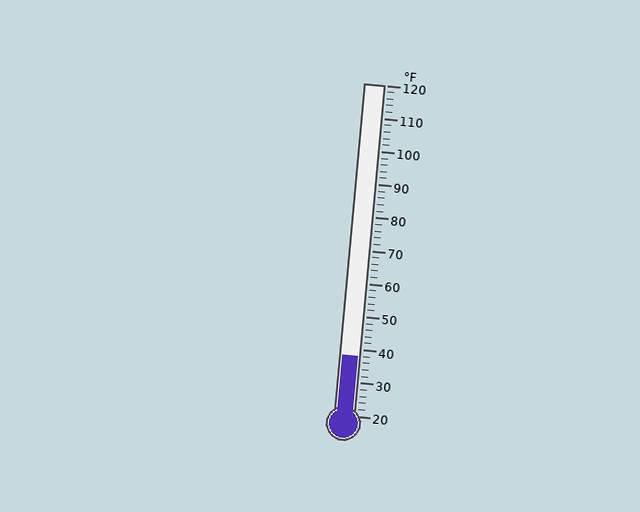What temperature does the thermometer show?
The thermometer shows approximately 38°F.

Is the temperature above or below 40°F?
The temperature is below 40°F.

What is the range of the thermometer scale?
The thermometer scale ranges from 20°F to 120°F.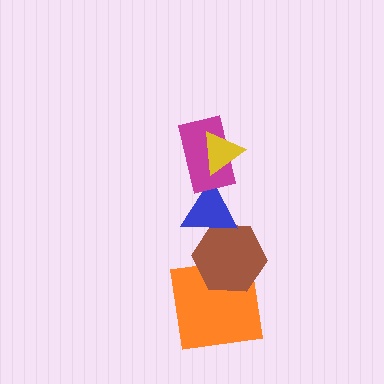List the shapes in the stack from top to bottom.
From top to bottom: the yellow triangle, the magenta rectangle, the blue triangle, the brown hexagon, the orange square.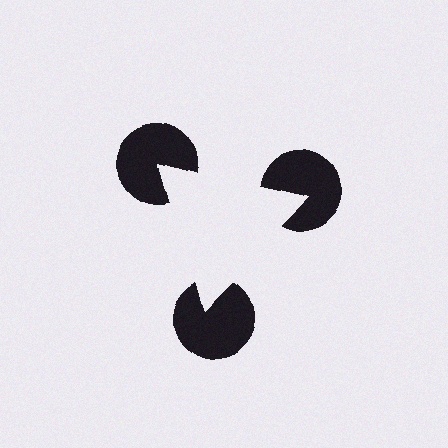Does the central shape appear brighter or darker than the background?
It typically appears slightly brighter than the background, even though no actual brightness change is drawn.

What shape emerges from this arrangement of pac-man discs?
An illusory triangle — its edges are inferred from the aligned wedge cuts in the pac-man discs, not physically drawn.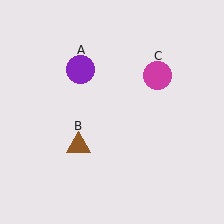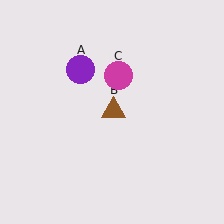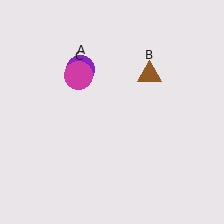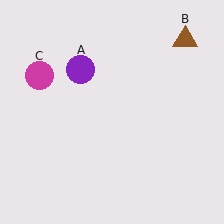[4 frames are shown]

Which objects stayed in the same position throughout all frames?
Purple circle (object A) remained stationary.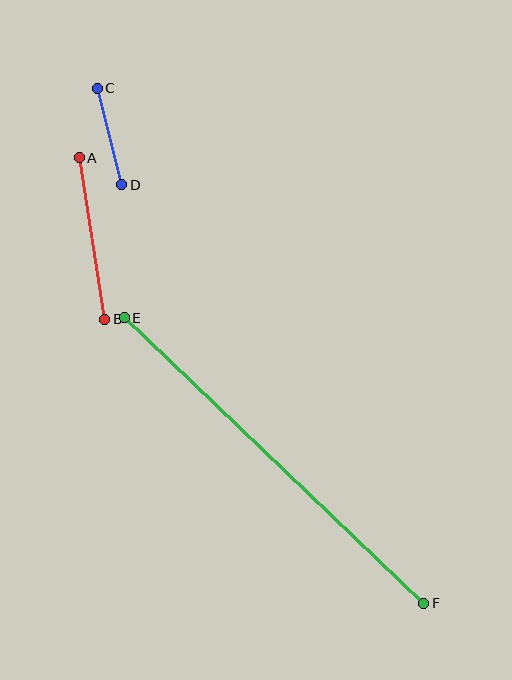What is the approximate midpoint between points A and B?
The midpoint is at approximately (92, 239) pixels.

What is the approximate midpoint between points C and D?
The midpoint is at approximately (109, 137) pixels.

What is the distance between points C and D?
The distance is approximately 100 pixels.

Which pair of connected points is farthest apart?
Points E and F are farthest apart.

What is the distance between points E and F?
The distance is approximately 414 pixels.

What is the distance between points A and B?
The distance is approximately 164 pixels.